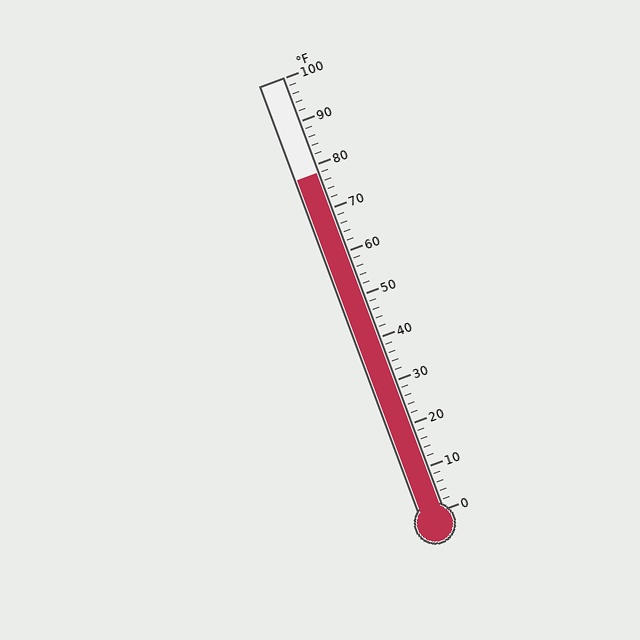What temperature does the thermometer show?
The thermometer shows approximately 78°F.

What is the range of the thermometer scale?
The thermometer scale ranges from 0°F to 100°F.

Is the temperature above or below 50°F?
The temperature is above 50°F.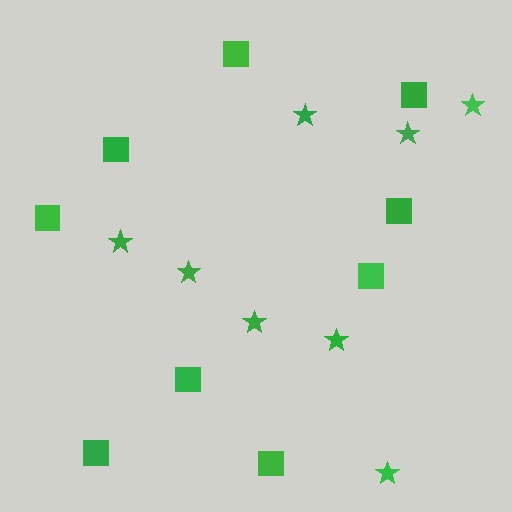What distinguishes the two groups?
There are 2 groups: one group of squares (9) and one group of stars (8).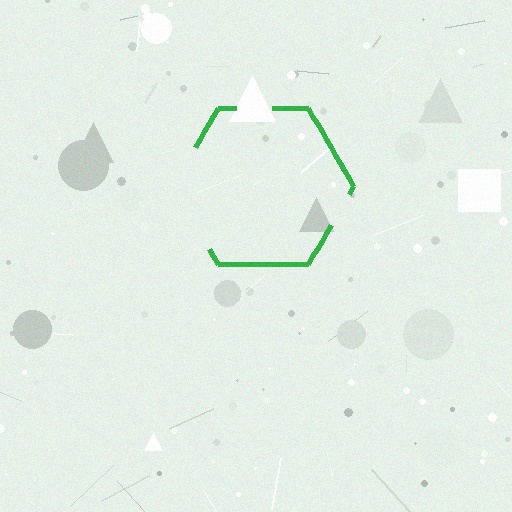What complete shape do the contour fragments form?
The contour fragments form a hexagon.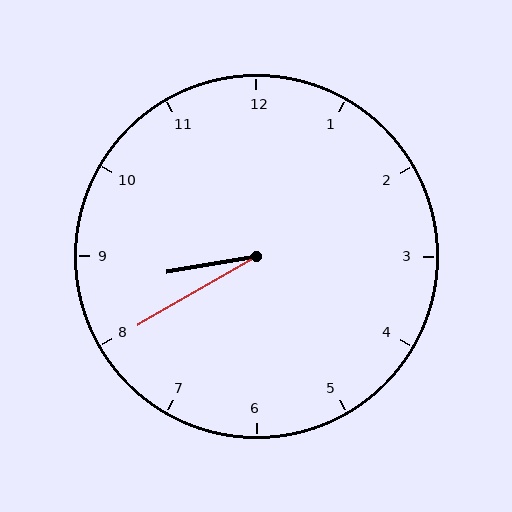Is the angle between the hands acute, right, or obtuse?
It is acute.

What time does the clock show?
8:40.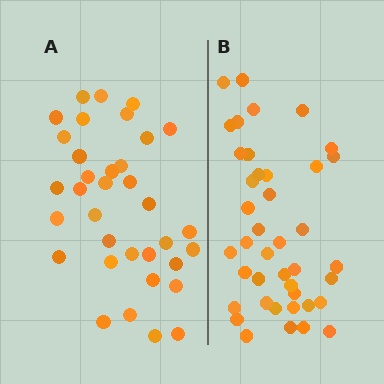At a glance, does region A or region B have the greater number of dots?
Region B (the right region) has more dots.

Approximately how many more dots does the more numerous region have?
Region B has about 6 more dots than region A.